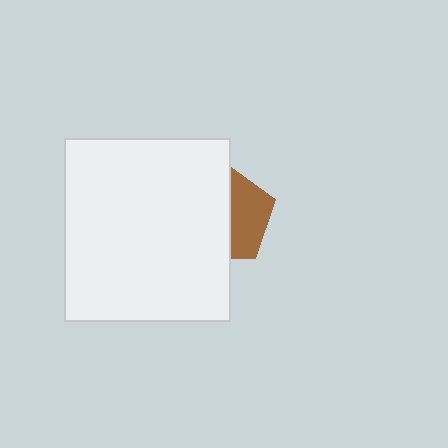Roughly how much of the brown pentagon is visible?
A small part of it is visible (roughly 40%).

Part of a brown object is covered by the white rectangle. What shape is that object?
It is a pentagon.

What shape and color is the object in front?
The object in front is a white rectangle.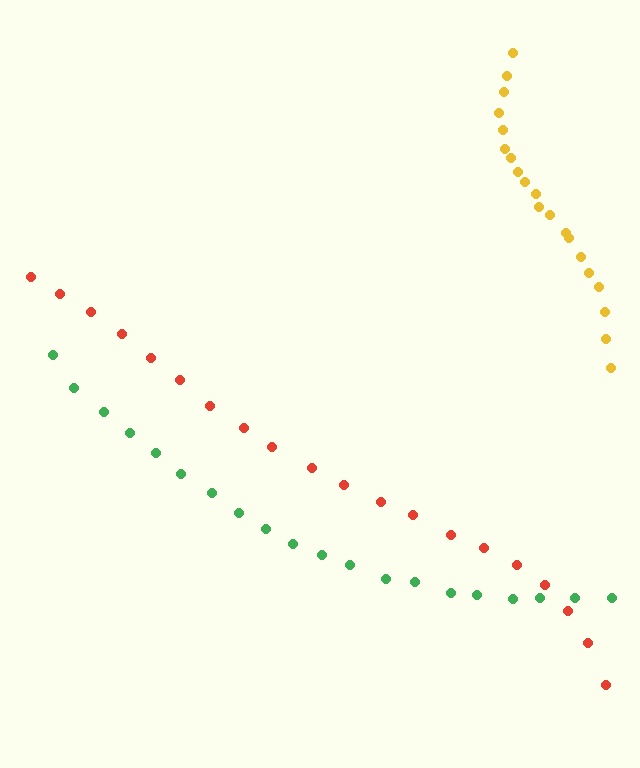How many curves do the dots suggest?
There are 3 distinct paths.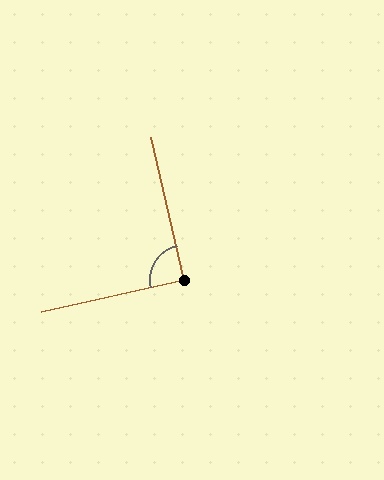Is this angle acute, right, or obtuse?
It is approximately a right angle.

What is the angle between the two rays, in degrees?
Approximately 90 degrees.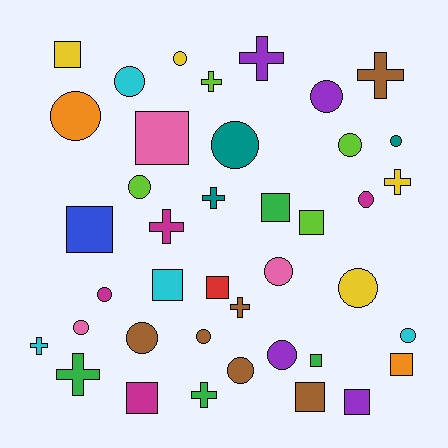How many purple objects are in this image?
There are 4 purple objects.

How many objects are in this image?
There are 40 objects.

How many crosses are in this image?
There are 10 crosses.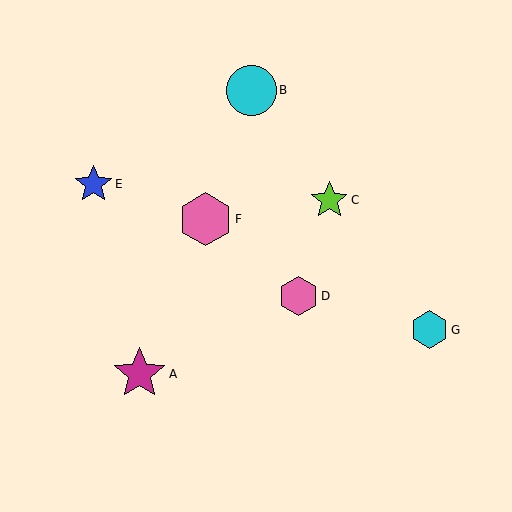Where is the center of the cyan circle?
The center of the cyan circle is at (251, 90).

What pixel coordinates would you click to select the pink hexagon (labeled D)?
Click at (298, 296) to select the pink hexagon D.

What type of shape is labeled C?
Shape C is a lime star.